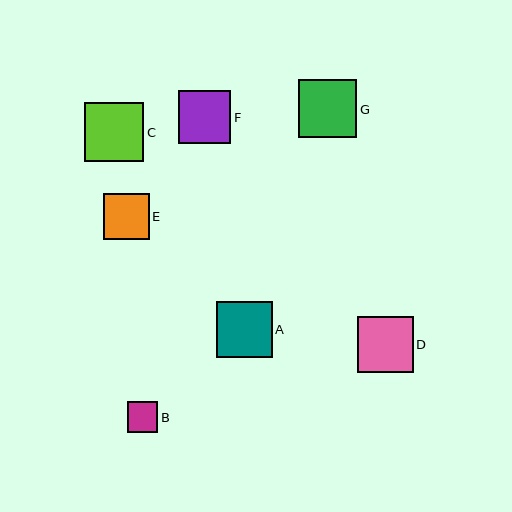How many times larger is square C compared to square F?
Square C is approximately 1.1 times the size of square F.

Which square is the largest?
Square C is the largest with a size of approximately 59 pixels.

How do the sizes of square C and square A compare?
Square C and square A are approximately the same size.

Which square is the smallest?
Square B is the smallest with a size of approximately 31 pixels.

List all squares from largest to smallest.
From largest to smallest: C, G, D, A, F, E, B.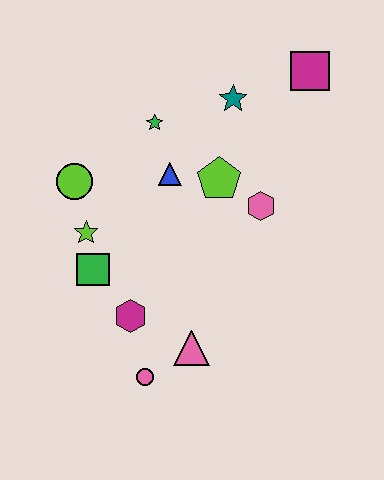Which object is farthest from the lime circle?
The magenta square is farthest from the lime circle.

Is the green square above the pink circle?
Yes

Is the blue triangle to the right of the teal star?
No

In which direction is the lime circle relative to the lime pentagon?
The lime circle is to the left of the lime pentagon.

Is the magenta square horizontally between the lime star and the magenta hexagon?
No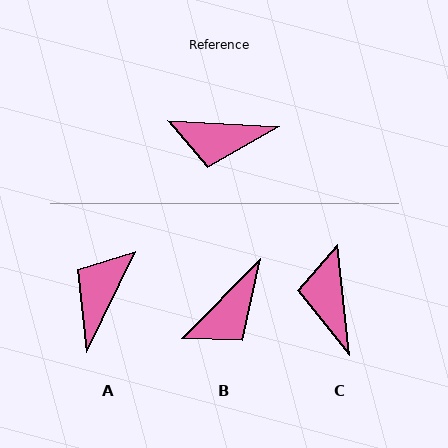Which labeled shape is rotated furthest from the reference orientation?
A, about 113 degrees away.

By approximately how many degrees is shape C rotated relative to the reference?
Approximately 81 degrees clockwise.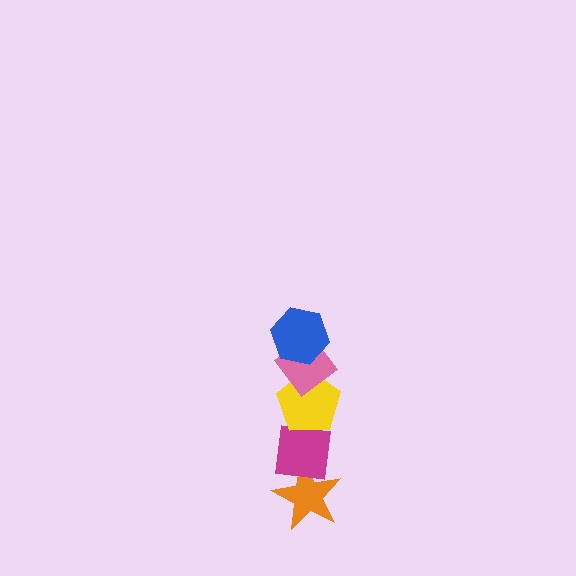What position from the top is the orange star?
The orange star is 5th from the top.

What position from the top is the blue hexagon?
The blue hexagon is 1st from the top.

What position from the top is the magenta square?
The magenta square is 4th from the top.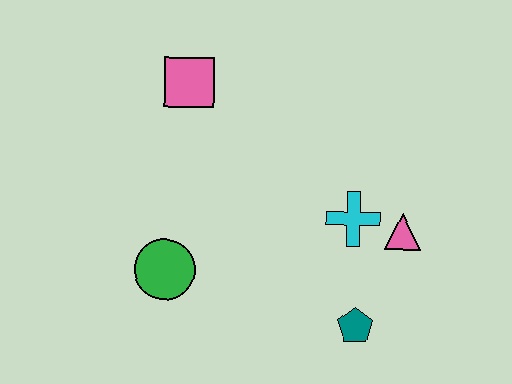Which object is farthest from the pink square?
The teal pentagon is farthest from the pink square.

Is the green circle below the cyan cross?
Yes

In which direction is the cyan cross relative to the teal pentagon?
The cyan cross is above the teal pentagon.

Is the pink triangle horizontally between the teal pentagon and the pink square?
No